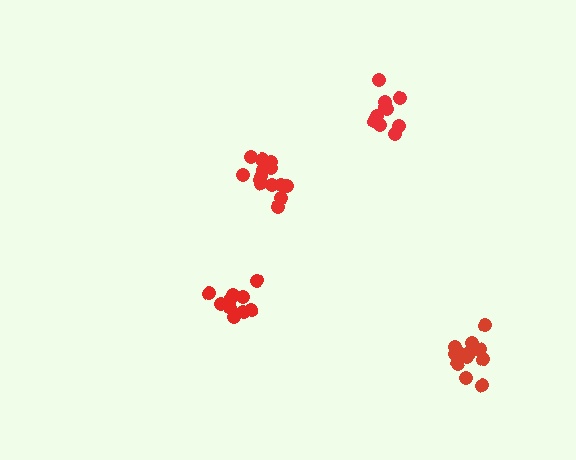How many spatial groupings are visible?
There are 4 spatial groupings.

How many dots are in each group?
Group 1: 10 dots, Group 2: 13 dots, Group 3: 14 dots, Group 4: 10 dots (47 total).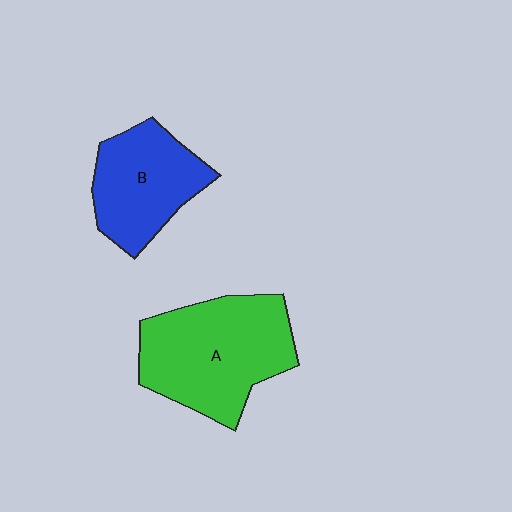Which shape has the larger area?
Shape A (green).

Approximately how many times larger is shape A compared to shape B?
Approximately 1.4 times.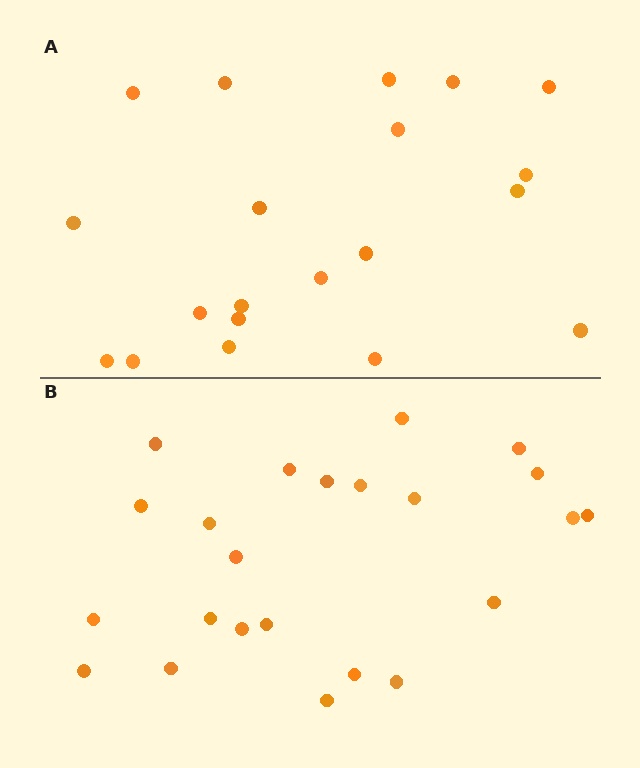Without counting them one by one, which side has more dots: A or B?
Region B (the bottom region) has more dots.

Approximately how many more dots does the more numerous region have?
Region B has just a few more — roughly 2 or 3 more dots than region A.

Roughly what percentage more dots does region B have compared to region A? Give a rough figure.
About 15% more.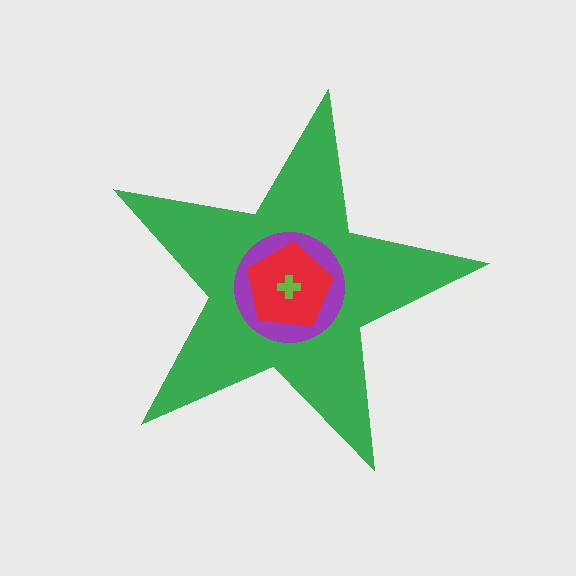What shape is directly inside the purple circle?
The red pentagon.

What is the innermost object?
The lime cross.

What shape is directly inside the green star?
The purple circle.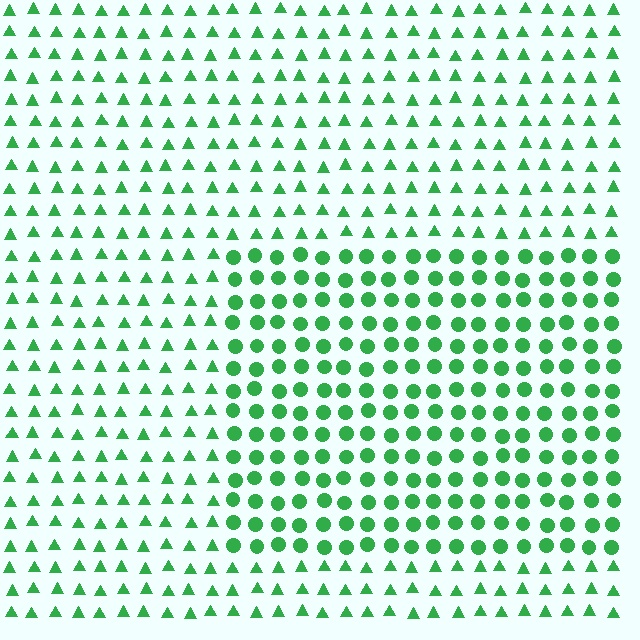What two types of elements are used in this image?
The image uses circles inside the rectangle region and triangles outside it.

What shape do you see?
I see a rectangle.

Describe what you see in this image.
The image is filled with small green elements arranged in a uniform grid. A rectangle-shaped region contains circles, while the surrounding area contains triangles. The boundary is defined purely by the change in element shape.